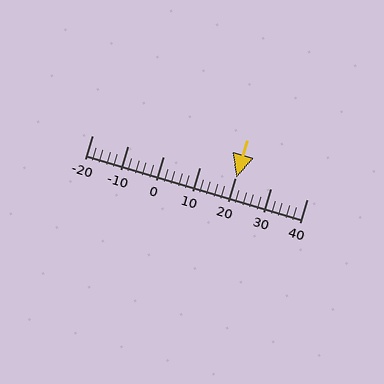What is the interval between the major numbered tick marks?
The major tick marks are spaced 10 units apart.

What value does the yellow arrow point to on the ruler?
The yellow arrow points to approximately 20.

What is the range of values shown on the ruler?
The ruler shows values from -20 to 40.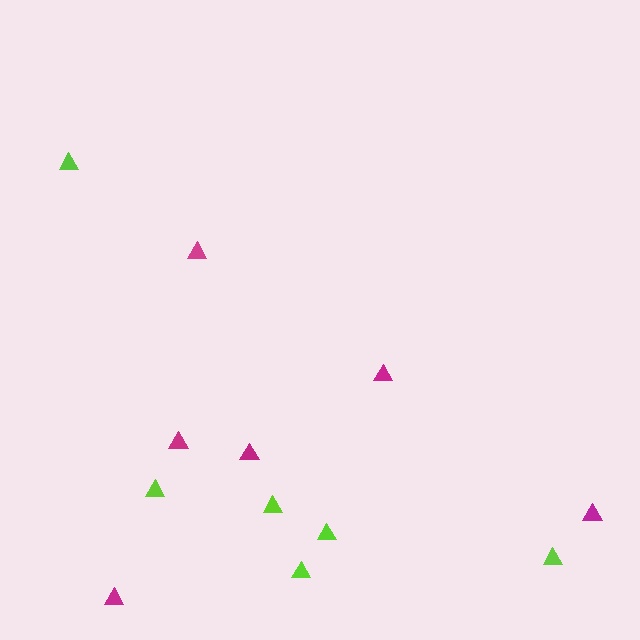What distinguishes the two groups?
There are 2 groups: one group of magenta triangles (6) and one group of lime triangles (6).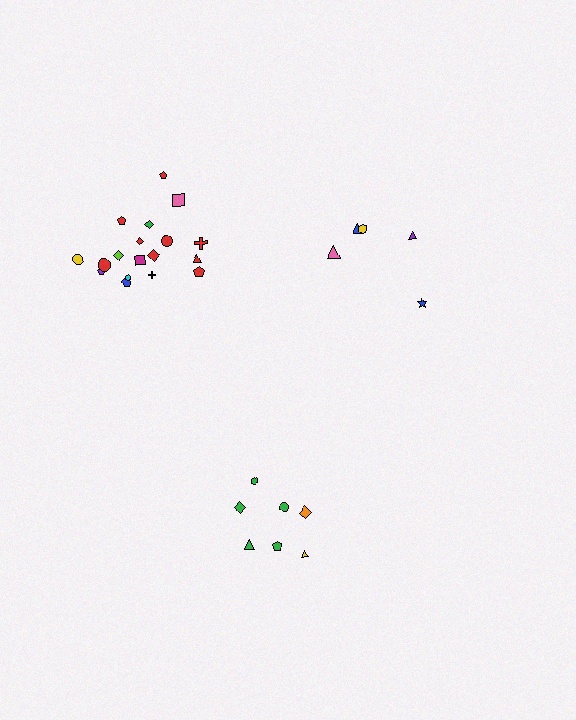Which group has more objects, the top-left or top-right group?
The top-left group.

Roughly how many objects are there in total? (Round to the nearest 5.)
Roughly 30 objects in total.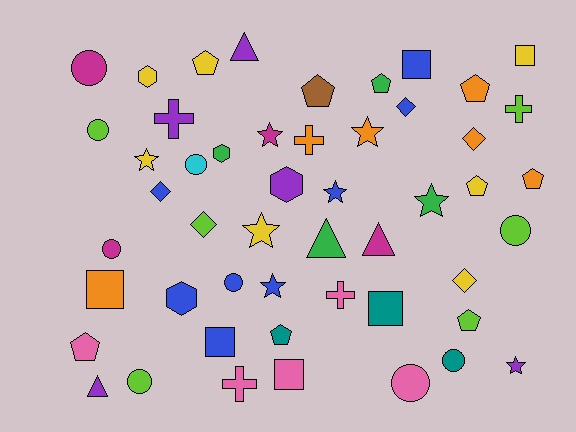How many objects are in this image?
There are 50 objects.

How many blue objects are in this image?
There are 8 blue objects.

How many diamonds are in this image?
There are 5 diamonds.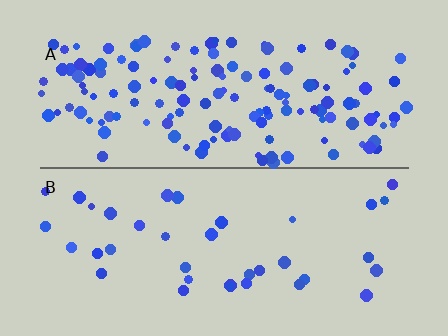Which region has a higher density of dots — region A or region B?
A (the top).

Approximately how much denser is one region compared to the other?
Approximately 3.8× — region A over region B.